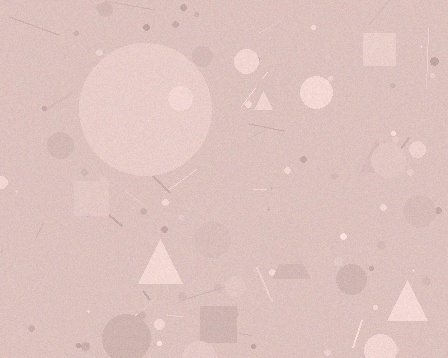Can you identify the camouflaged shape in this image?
The camouflaged shape is a circle.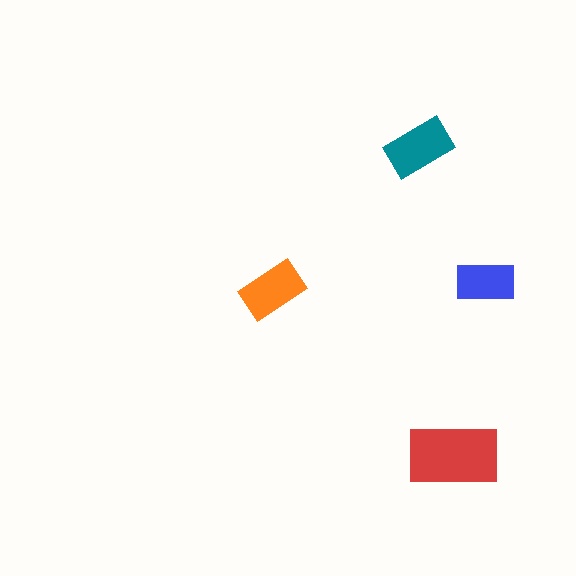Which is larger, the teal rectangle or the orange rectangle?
The teal one.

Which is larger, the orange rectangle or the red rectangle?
The red one.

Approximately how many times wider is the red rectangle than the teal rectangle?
About 1.5 times wider.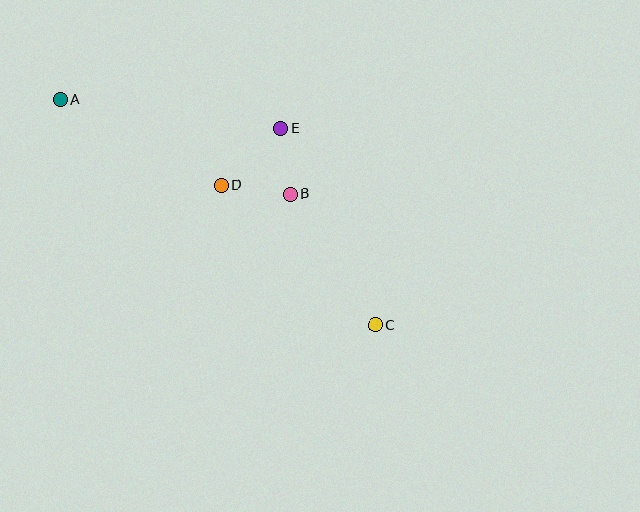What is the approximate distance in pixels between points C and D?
The distance between C and D is approximately 208 pixels.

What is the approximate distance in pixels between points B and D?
The distance between B and D is approximately 70 pixels.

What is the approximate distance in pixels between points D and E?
The distance between D and E is approximately 82 pixels.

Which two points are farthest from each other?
Points A and C are farthest from each other.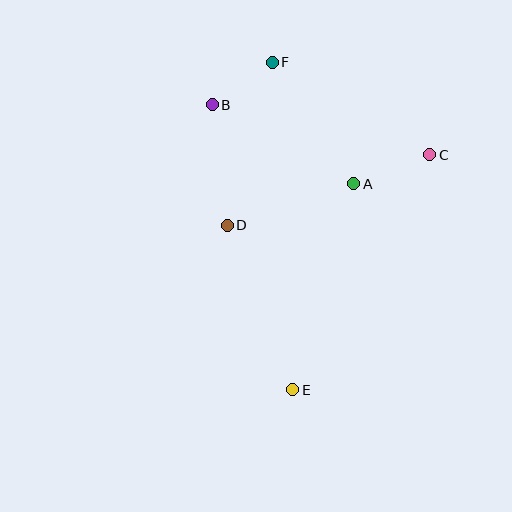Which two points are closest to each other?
Points B and F are closest to each other.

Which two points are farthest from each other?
Points E and F are farthest from each other.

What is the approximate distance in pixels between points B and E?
The distance between B and E is approximately 296 pixels.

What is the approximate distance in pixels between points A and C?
The distance between A and C is approximately 82 pixels.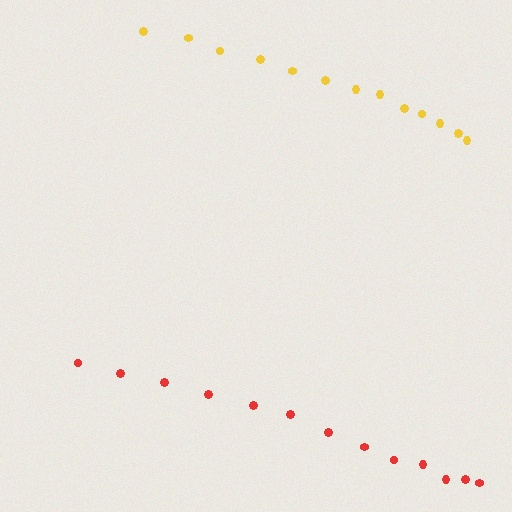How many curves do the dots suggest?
There are 2 distinct paths.